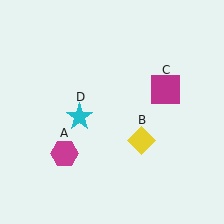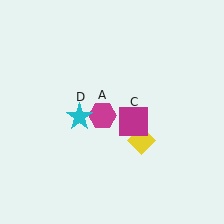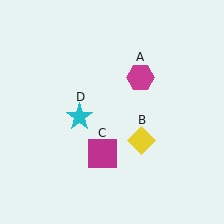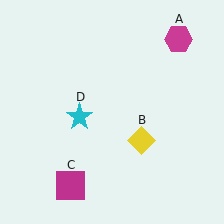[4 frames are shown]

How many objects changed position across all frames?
2 objects changed position: magenta hexagon (object A), magenta square (object C).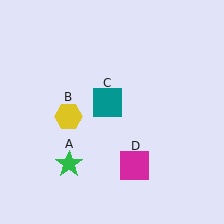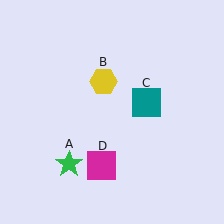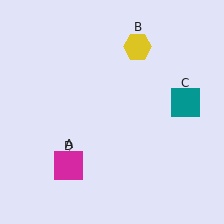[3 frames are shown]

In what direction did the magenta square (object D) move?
The magenta square (object D) moved left.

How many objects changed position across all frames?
3 objects changed position: yellow hexagon (object B), teal square (object C), magenta square (object D).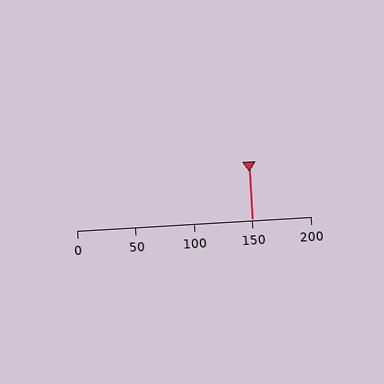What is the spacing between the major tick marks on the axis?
The major ticks are spaced 50 apart.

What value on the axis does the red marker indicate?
The marker indicates approximately 150.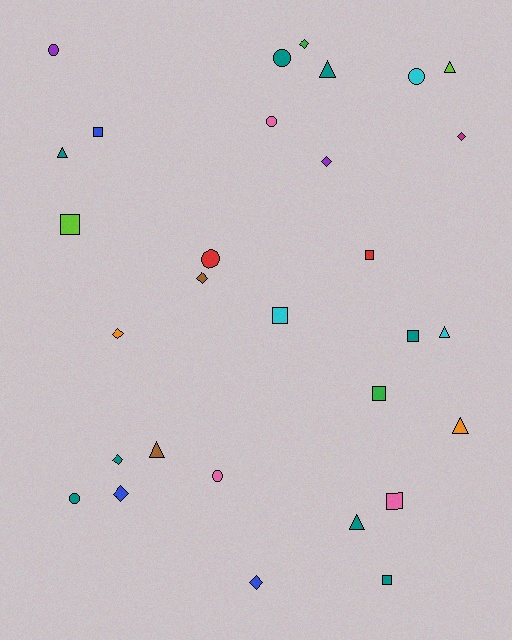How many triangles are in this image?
There are 7 triangles.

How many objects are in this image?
There are 30 objects.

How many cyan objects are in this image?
There are 3 cyan objects.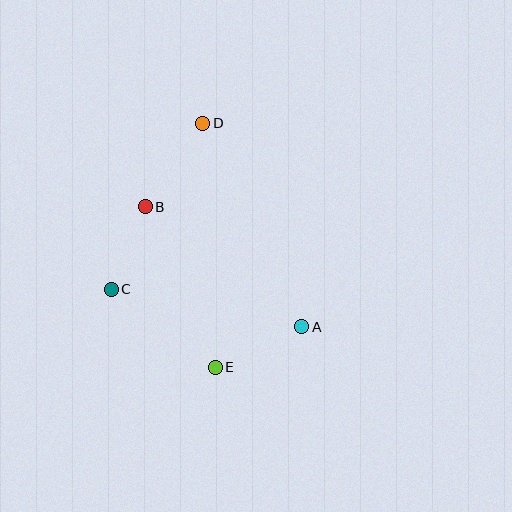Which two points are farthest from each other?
Points D and E are farthest from each other.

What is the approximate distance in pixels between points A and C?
The distance between A and C is approximately 194 pixels.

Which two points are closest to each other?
Points B and C are closest to each other.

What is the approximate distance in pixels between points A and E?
The distance between A and E is approximately 95 pixels.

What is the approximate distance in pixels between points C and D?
The distance between C and D is approximately 189 pixels.